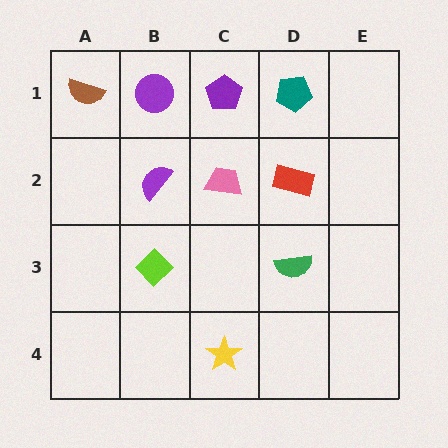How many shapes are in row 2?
3 shapes.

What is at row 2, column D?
A red rectangle.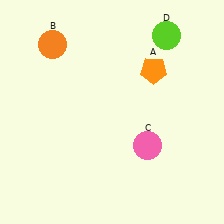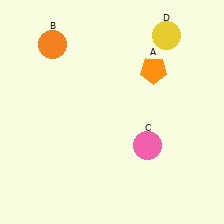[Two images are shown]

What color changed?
The circle (D) changed from lime in Image 1 to yellow in Image 2.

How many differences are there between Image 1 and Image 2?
There is 1 difference between the two images.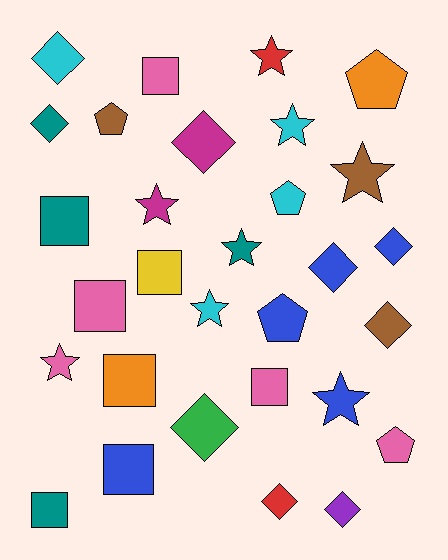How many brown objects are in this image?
There are 3 brown objects.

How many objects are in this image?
There are 30 objects.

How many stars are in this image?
There are 8 stars.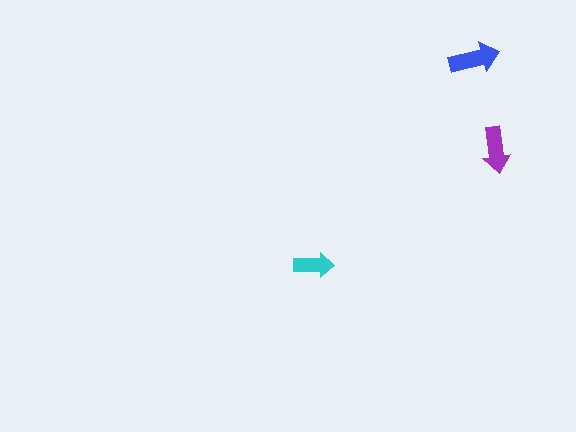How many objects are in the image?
There are 3 objects in the image.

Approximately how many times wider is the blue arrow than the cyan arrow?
About 1.5 times wider.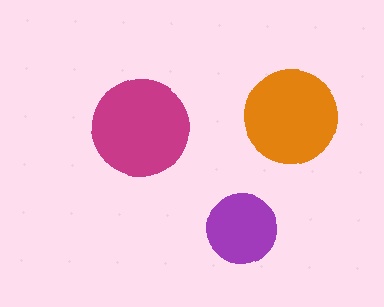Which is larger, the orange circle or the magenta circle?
The magenta one.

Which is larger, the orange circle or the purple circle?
The orange one.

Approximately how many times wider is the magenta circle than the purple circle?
About 1.5 times wider.